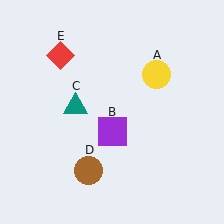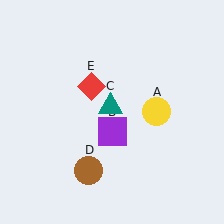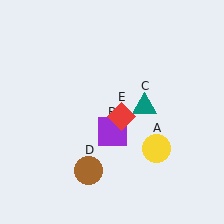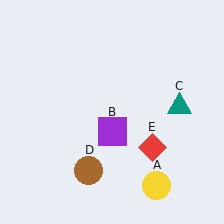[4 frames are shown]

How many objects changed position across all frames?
3 objects changed position: yellow circle (object A), teal triangle (object C), red diamond (object E).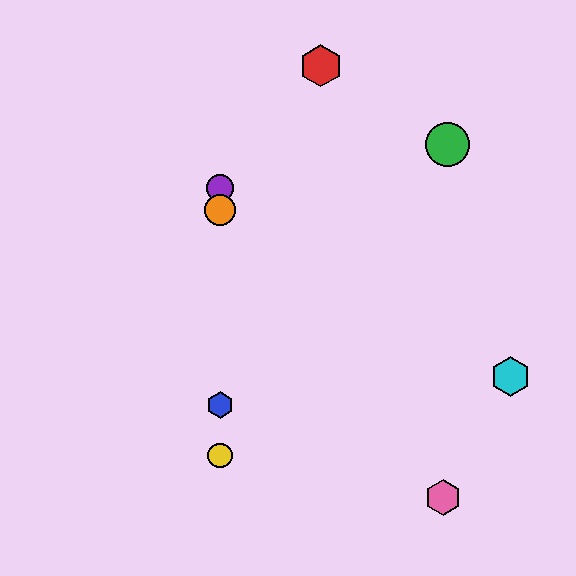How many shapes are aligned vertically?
4 shapes (the blue hexagon, the yellow circle, the purple circle, the orange circle) are aligned vertically.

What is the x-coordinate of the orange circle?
The orange circle is at x≈220.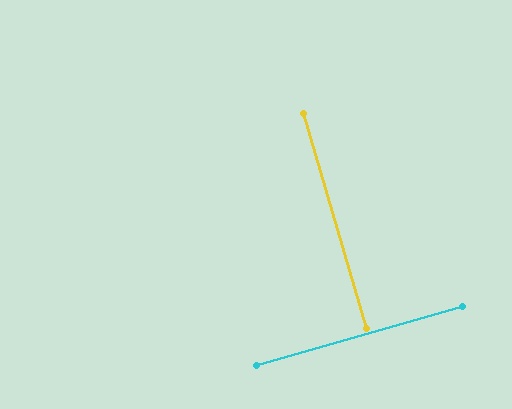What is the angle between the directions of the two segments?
Approximately 90 degrees.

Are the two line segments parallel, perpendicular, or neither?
Perpendicular — they meet at approximately 90°.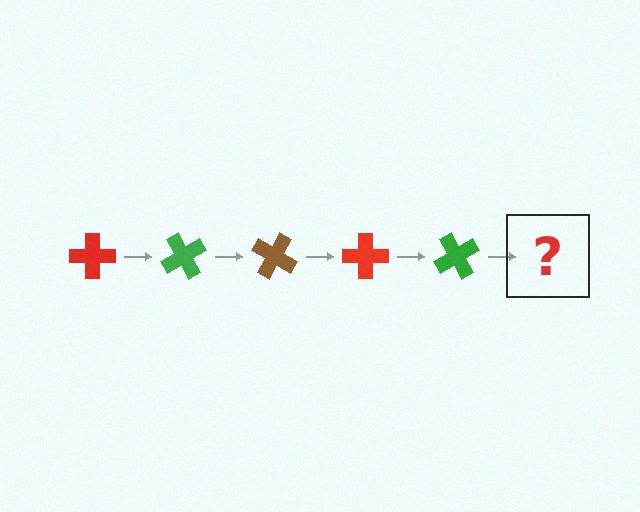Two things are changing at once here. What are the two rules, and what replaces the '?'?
The two rules are that it rotates 60 degrees each step and the color cycles through red, green, and brown. The '?' should be a brown cross, rotated 300 degrees from the start.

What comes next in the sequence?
The next element should be a brown cross, rotated 300 degrees from the start.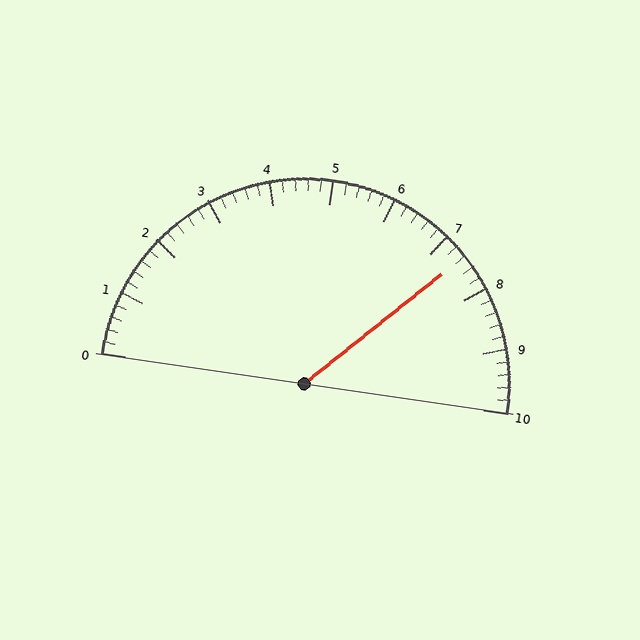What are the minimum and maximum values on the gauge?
The gauge ranges from 0 to 10.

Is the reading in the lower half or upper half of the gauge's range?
The reading is in the upper half of the range (0 to 10).